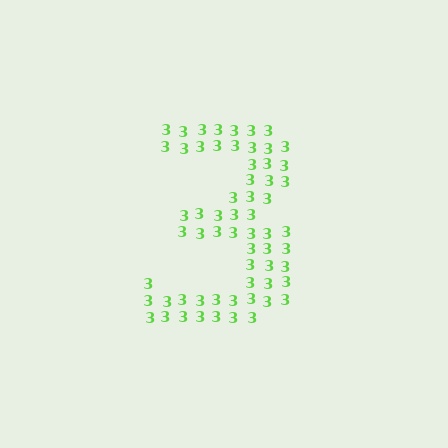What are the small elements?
The small elements are digit 3's.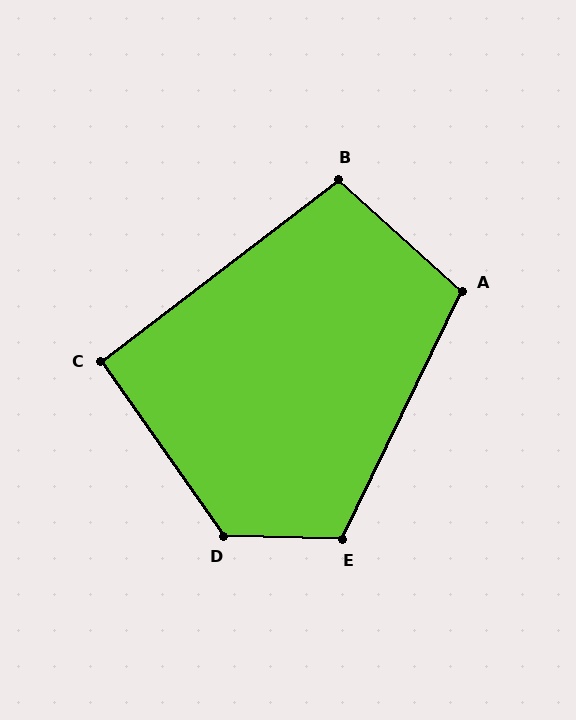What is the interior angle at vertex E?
Approximately 114 degrees (obtuse).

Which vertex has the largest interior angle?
D, at approximately 127 degrees.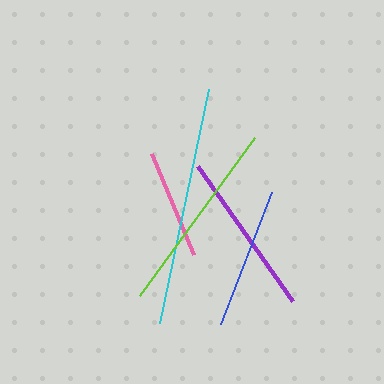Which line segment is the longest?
The cyan line is the longest at approximately 239 pixels.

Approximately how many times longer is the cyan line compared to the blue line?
The cyan line is approximately 1.7 times the length of the blue line.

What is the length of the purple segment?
The purple segment is approximately 165 pixels long.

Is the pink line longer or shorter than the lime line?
The lime line is longer than the pink line.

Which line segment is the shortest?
The pink line is the shortest at approximately 110 pixels.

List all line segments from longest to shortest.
From longest to shortest: cyan, lime, purple, blue, pink.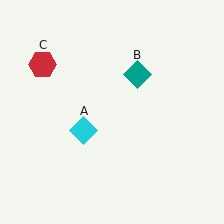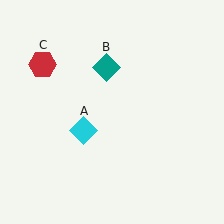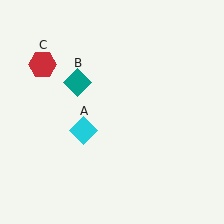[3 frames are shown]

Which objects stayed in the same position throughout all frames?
Cyan diamond (object A) and red hexagon (object C) remained stationary.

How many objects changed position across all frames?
1 object changed position: teal diamond (object B).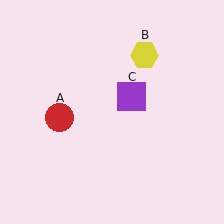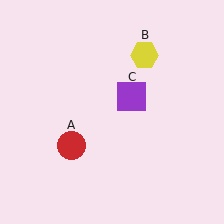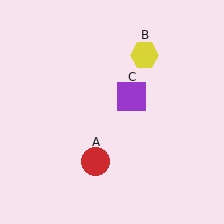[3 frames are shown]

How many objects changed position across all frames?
1 object changed position: red circle (object A).